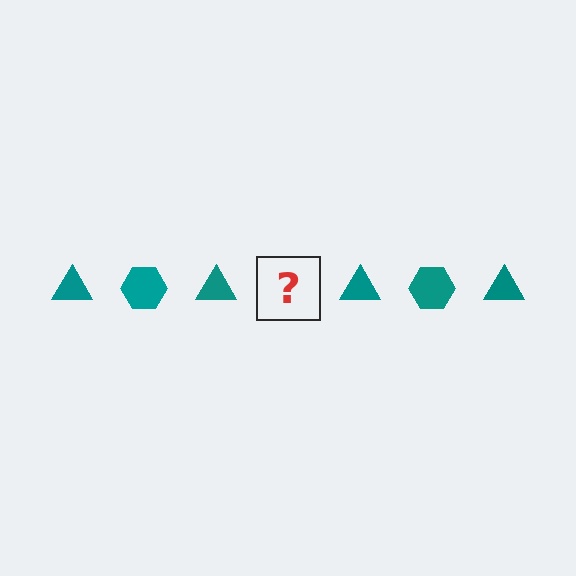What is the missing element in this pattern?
The missing element is a teal hexagon.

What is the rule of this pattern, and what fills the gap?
The rule is that the pattern cycles through triangle, hexagon shapes in teal. The gap should be filled with a teal hexagon.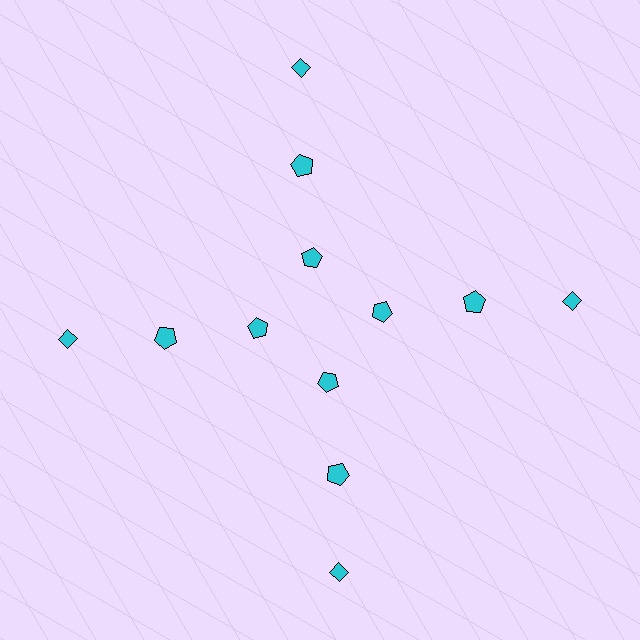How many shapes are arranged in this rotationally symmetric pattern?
There are 12 shapes, arranged in 4 groups of 3.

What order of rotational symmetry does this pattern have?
This pattern has 4-fold rotational symmetry.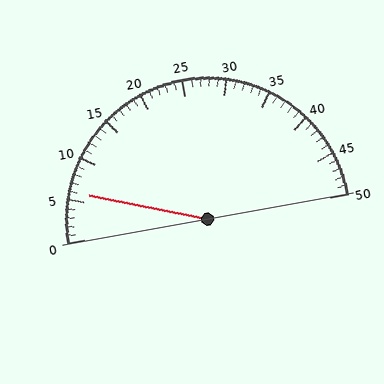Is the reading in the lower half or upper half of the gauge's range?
The reading is in the lower half of the range (0 to 50).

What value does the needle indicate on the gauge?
The needle indicates approximately 6.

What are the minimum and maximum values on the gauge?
The gauge ranges from 0 to 50.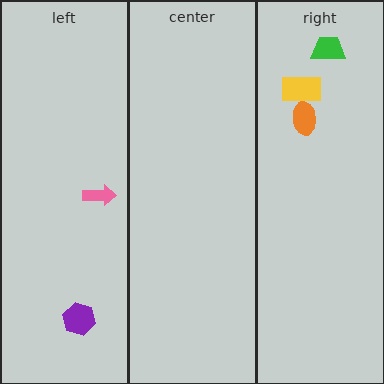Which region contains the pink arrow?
The left region.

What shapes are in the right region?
The orange ellipse, the green trapezoid, the yellow rectangle.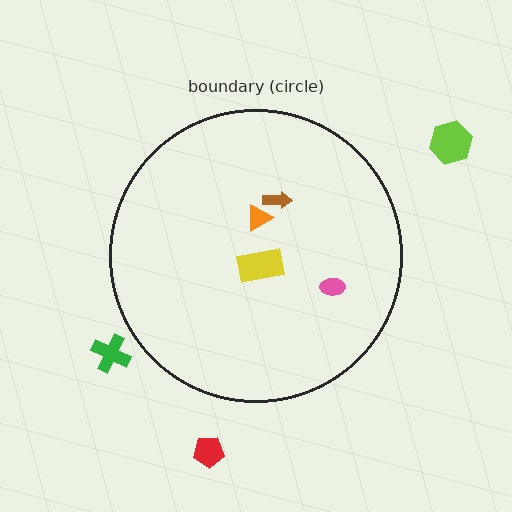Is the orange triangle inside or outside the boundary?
Inside.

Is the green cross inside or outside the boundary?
Outside.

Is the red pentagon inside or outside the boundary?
Outside.